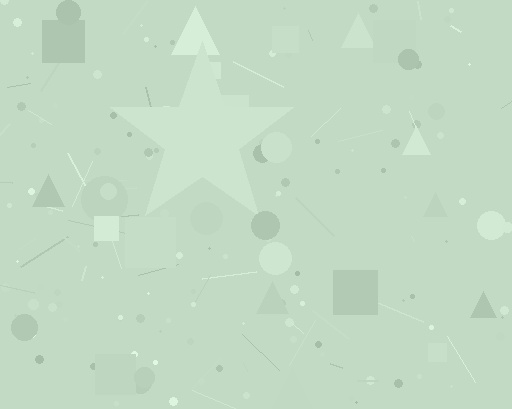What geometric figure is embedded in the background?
A star is embedded in the background.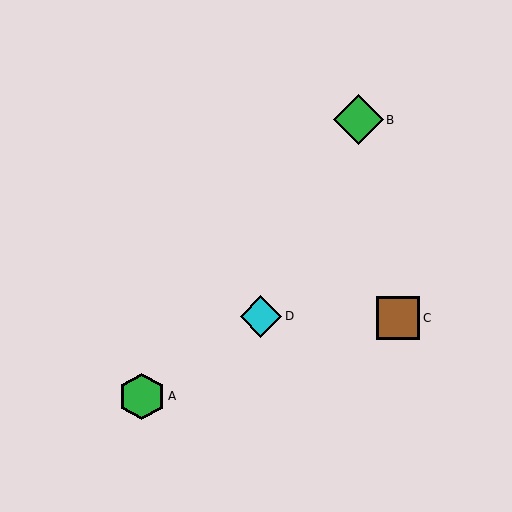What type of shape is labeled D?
Shape D is a cyan diamond.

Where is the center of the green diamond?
The center of the green diamond is at (358, 120).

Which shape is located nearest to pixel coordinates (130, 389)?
The green hexagon (labeled A) at (142, 396) is nearest to that location.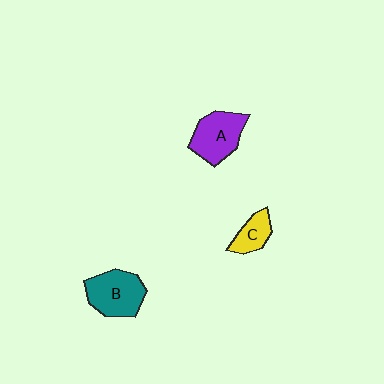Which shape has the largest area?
Shape B (teal).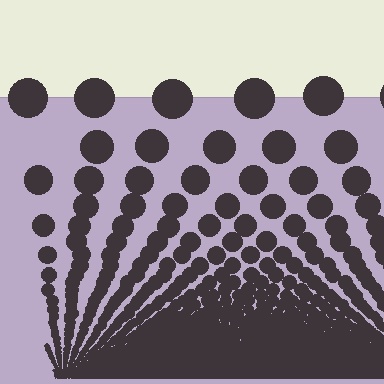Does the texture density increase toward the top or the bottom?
Density increases toward the bottom.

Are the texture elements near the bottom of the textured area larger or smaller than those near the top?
Smaller. The gradient is inverted — elements near the bottom are smaller and denser.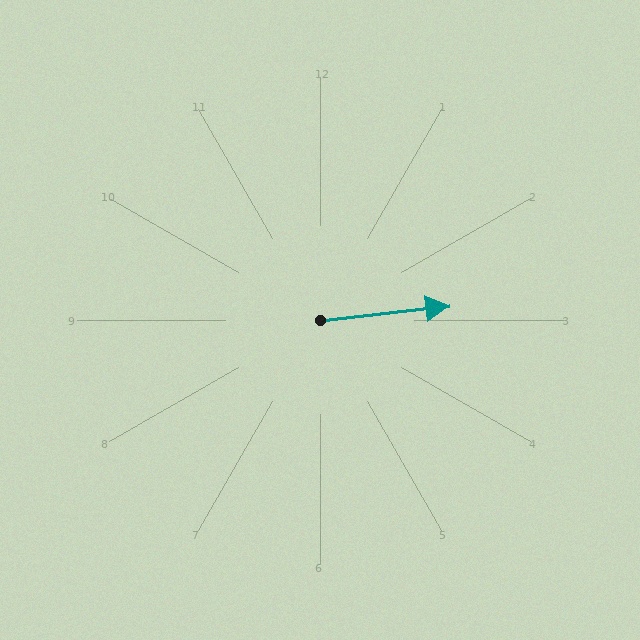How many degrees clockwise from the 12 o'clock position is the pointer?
Approximately 84 degrees.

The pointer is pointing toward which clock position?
Roughly 3 o'clock.